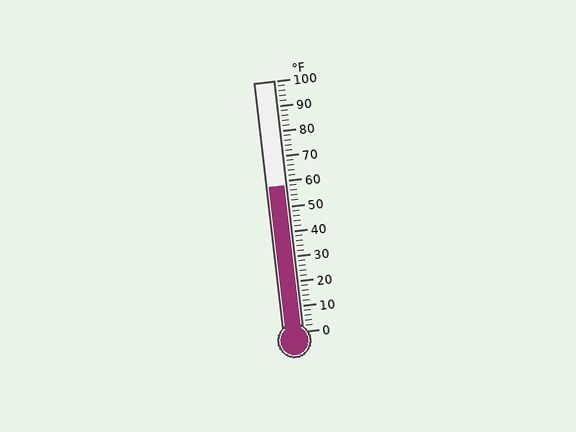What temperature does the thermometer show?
The thermometer shows approximately 58°F.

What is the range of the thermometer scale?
The thermometer scale ranges from 0°F to 100°F.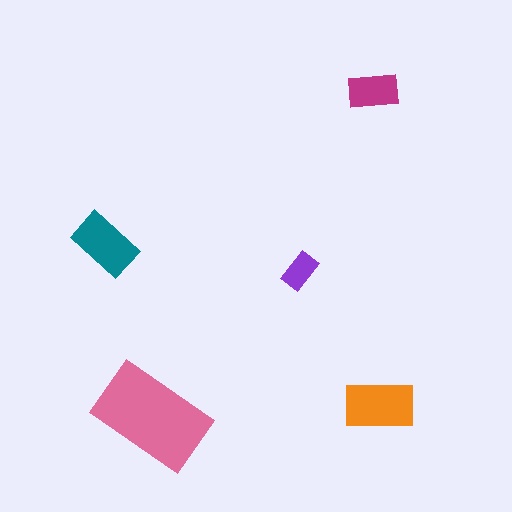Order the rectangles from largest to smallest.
the pink one, the orange one, the teal one, the magenta one, the purple one.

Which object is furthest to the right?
The orange rectangle is rightmost.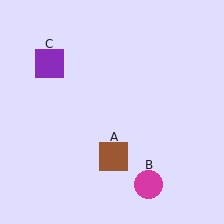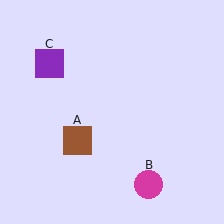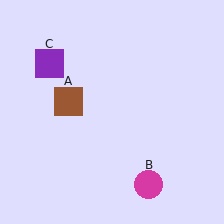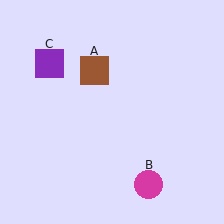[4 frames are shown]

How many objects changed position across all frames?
1 object changed position: brown square (object A).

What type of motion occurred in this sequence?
The brown square (object A) rotated clockwise around the center of the scene.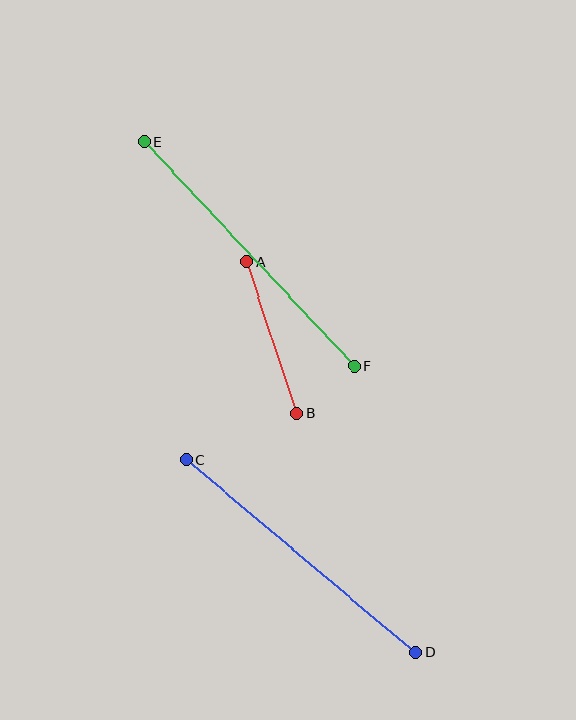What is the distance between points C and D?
The distance is approximately 299 pixels.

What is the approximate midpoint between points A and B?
The midpoint is at approximately (271, 337) pixels.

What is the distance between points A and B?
The distance is approximately 160 pixels.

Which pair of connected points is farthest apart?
Points E and F are farthest apart.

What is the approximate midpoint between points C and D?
The midpoint is at approximately (301, 556) pixels.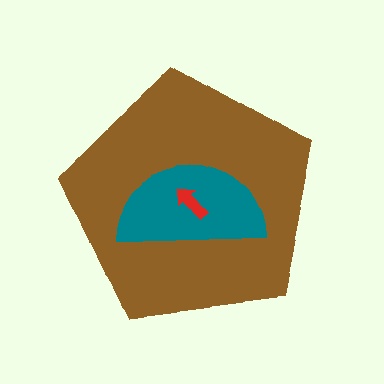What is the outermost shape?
The brown pentagon.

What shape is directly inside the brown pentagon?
The teal semicircle.